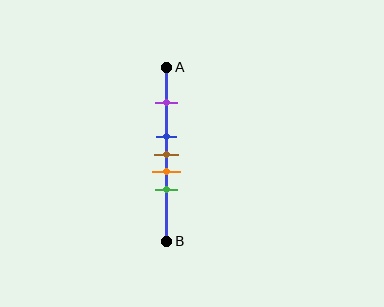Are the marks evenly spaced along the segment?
No, the marks are not evenly spaced.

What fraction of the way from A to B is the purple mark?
The purple mark is approximately 20% (0.2) of the way from A to B.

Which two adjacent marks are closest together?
The blue and brown marks are the closest adjacent pair.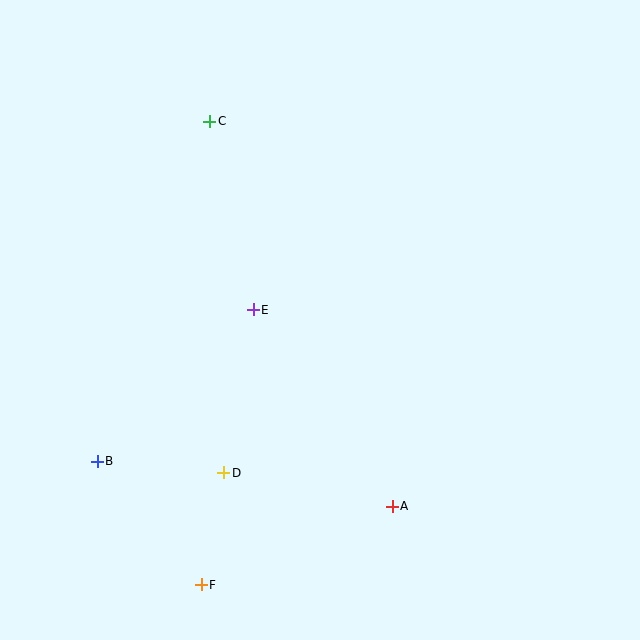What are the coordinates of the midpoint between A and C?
The midpoint between A and C is at (301, 314).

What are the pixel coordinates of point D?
Point D is at (224, 473).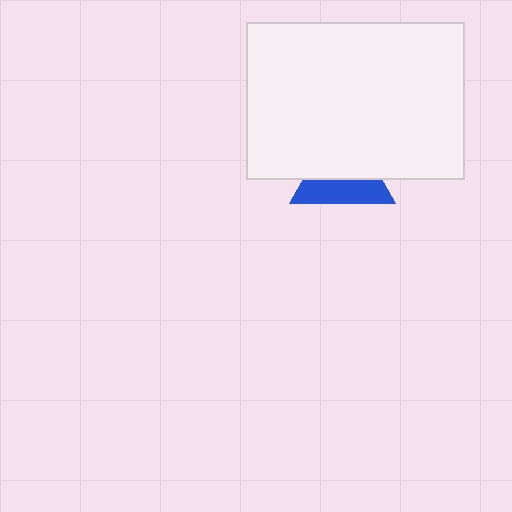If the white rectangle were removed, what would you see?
You would see the complete blue triangle.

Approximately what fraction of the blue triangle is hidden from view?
Roughly 55% of the blue triangle is hidden behind the white rectangle.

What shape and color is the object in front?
The object in front is a white rectangle.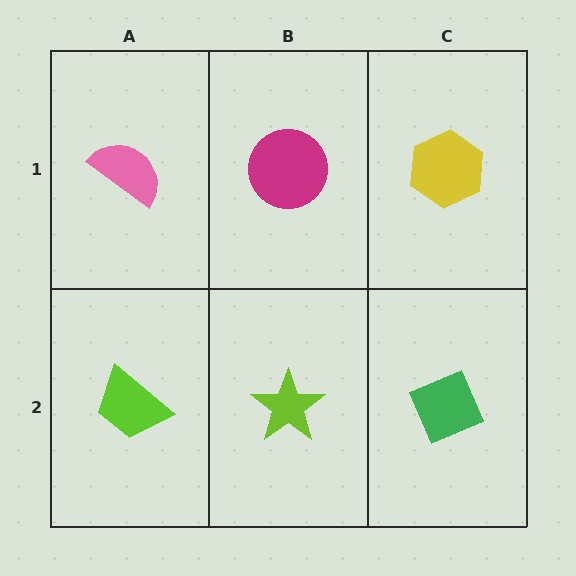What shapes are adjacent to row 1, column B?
A lime star (row 2, column B), a pink semicircle (row 1, column A), a yellow hexagon (row 1, column C).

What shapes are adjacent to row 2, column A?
A pink semicircle (row 1, column A), a lime star (row 2, column B).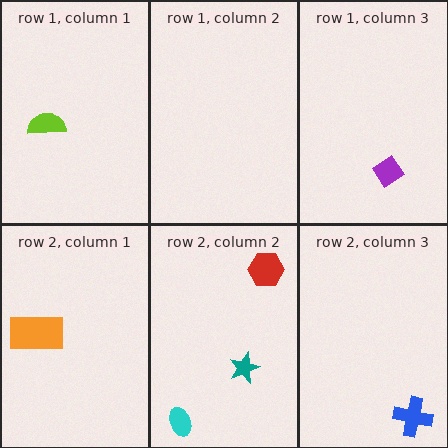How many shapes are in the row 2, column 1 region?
1.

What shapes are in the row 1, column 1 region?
The lime semicircle.